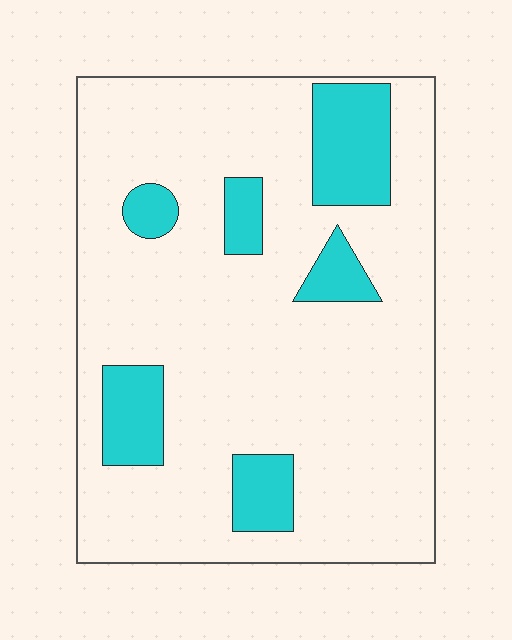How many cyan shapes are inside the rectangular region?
6.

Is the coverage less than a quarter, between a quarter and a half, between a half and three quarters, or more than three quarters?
Less than a quarter.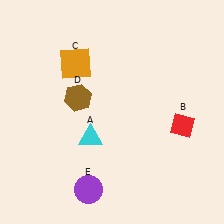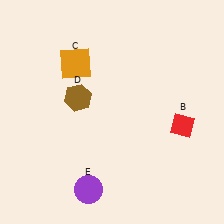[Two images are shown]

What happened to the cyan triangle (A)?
The cyan triangle (A) was removed in Image 2. It was in the bottom-left area of Image 1.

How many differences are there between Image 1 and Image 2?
There is 1 difference between the two images.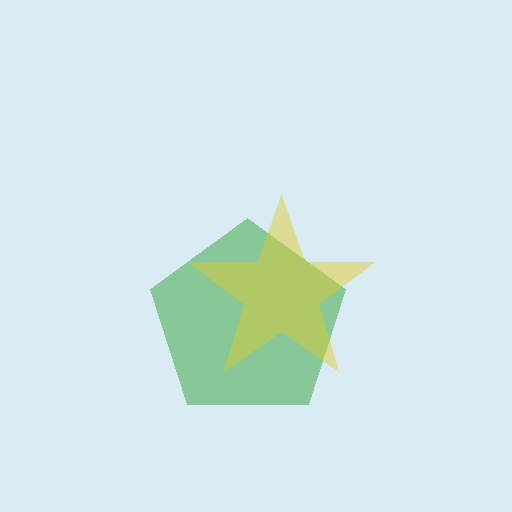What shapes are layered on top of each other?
The layered shapes are: a green pentagon, a yellow star.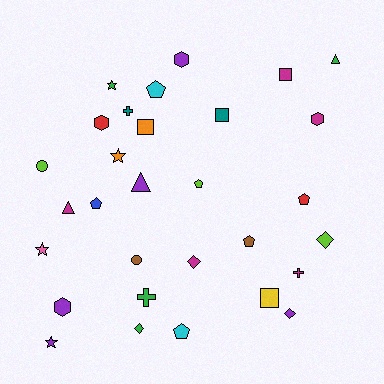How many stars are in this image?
There are 4 stars.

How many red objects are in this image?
There are 2 red objects.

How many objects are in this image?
There are 30 objects.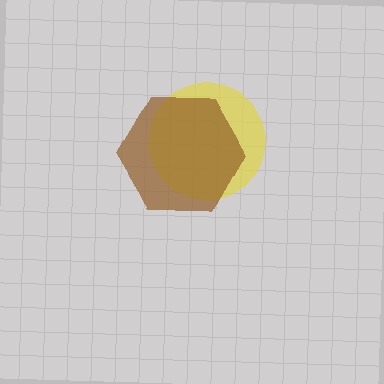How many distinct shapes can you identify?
There are 2 distinct shapes: a yellow circle, a brown hexagon.